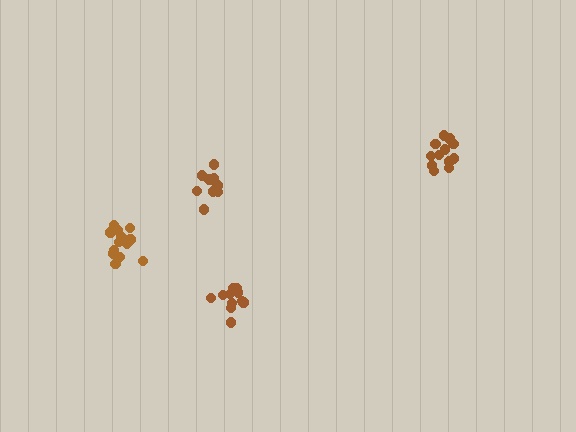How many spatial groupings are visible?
There are 4 spatial groupings.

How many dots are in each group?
Group 1: 12 dots, Group 2: 10 dots, Group 3: 11 dots, Group 4: 14 dots (47 total).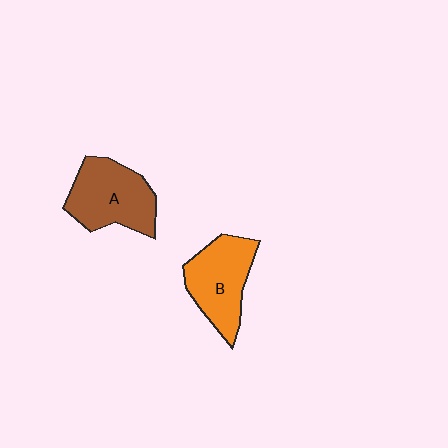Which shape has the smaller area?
Shape B (orange).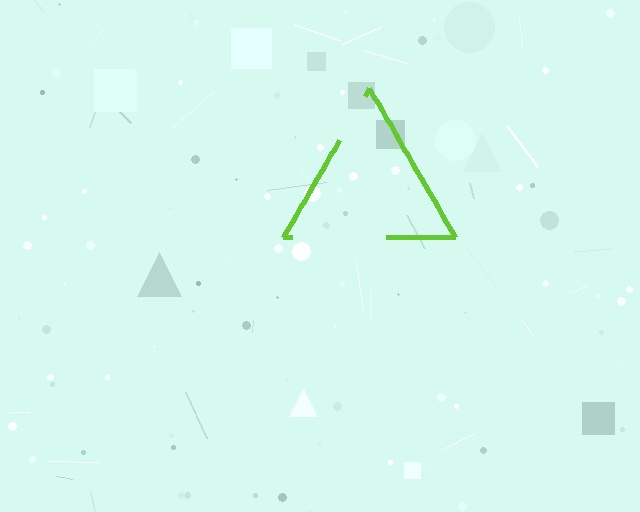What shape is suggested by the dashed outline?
The dashed outline suggests a triangle.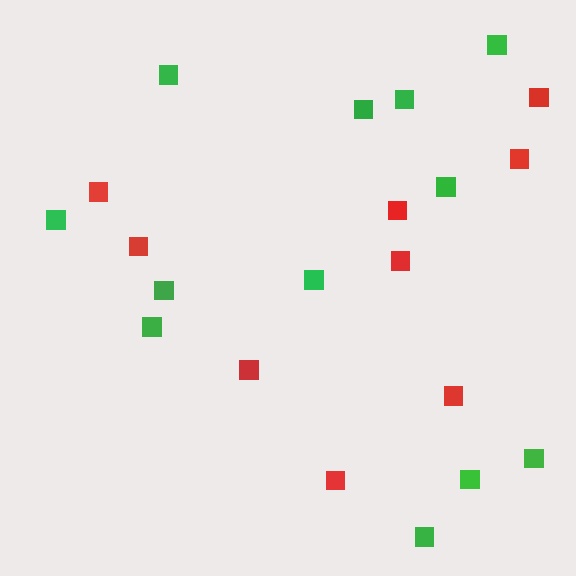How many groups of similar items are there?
There are 2 groups: one group of red squares (9) and one group of green squares (12).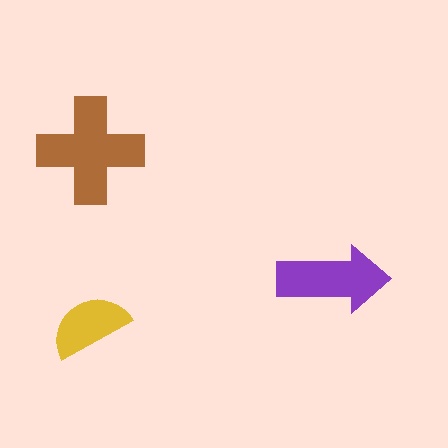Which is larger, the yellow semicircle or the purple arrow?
The purple arrow.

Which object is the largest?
The brown cross.